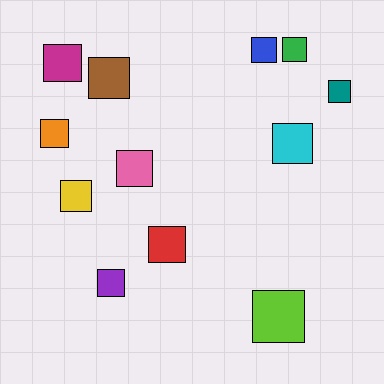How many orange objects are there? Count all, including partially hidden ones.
There is 1 orange object.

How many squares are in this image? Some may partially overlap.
There are 12 squares.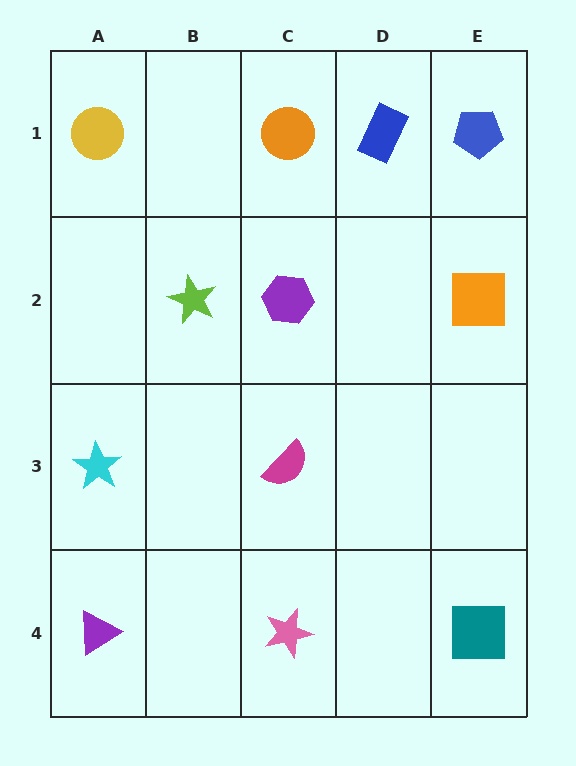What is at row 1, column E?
A blue pentagon.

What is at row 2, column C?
A purple hexagon.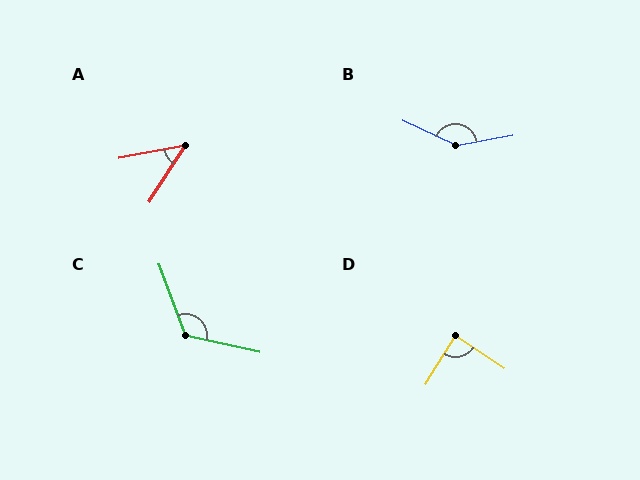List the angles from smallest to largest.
A (47°), D (88°), C (123°), B (145°).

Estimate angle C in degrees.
Approximately 123 degrees.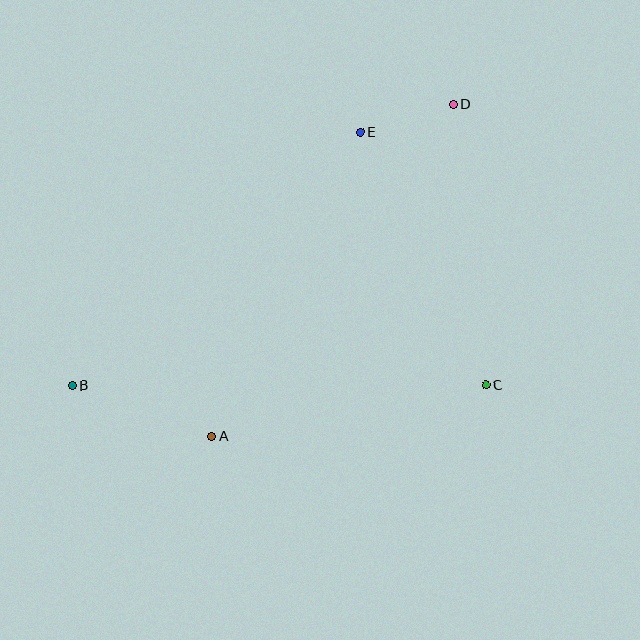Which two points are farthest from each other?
Points B and D are farthest from each other.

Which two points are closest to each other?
Points D and E are closest to each other.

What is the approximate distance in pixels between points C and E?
The distance between C and E is approximately 282 pixels.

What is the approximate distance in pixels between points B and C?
The distance between B and C is approximately 413 pixels.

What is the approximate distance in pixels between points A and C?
The distance between A and C is approximately 279 pixels.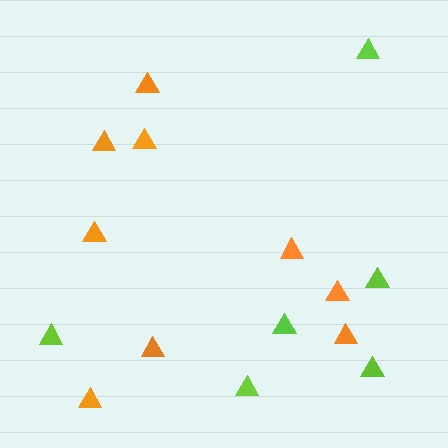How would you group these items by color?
There are 2 groups: one group of orange triangles (9) and one group of lime triangles (6).